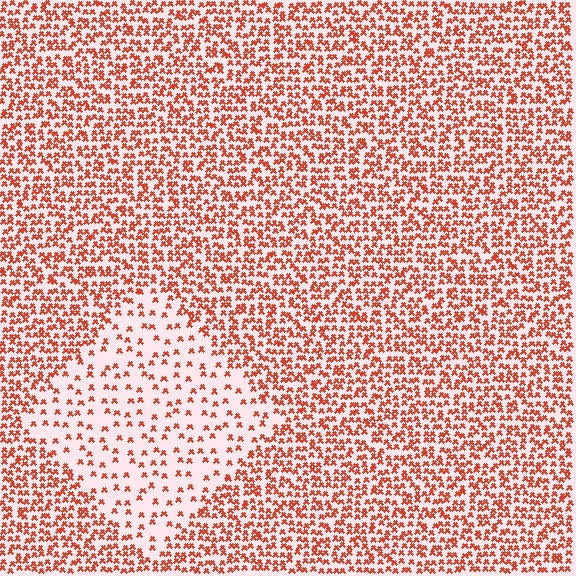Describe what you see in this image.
The image contains small red elements arranged at two different densities. A diamond-shaped region is visible where the elements are less densely packed than the surrounding area.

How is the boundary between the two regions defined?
The boundary is defined by a change in element density (approximately 2.7x ratio). All elements are the same color, size, and shape.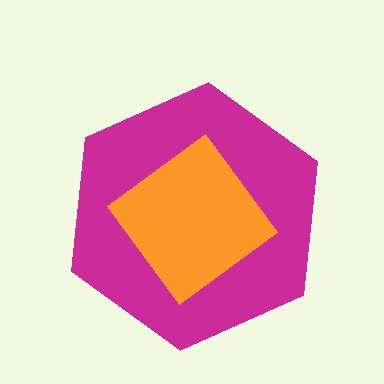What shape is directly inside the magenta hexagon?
The orange diamond.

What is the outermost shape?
The magenta hexagon.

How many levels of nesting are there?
2.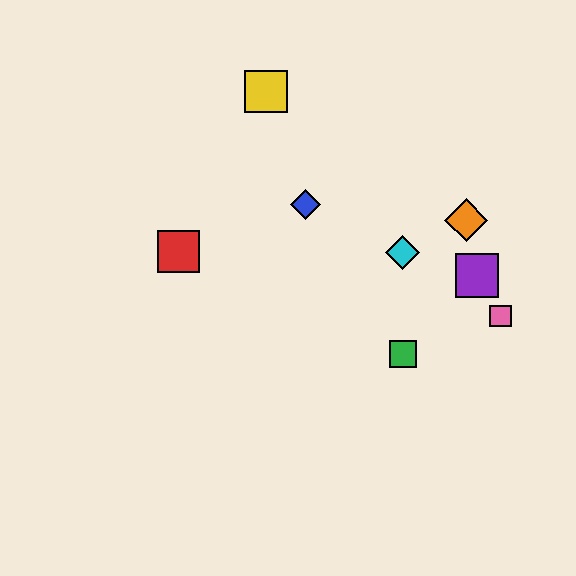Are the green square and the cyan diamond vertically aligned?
Yes, both are at x≈403.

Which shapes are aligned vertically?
The green square, the cyan diamond are aligned vertically.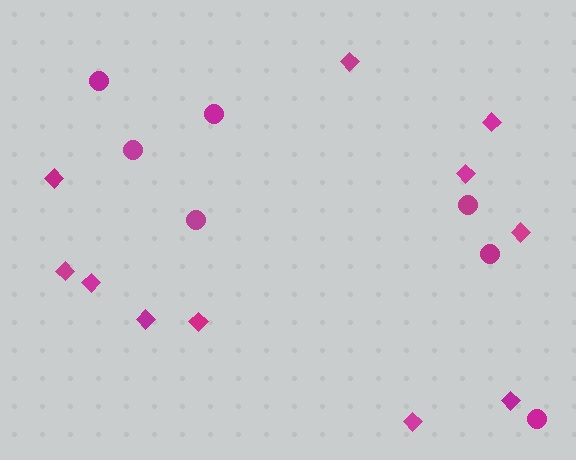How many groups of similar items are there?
There are 2 groups: one group of diamonds (11) and one group of circles (7).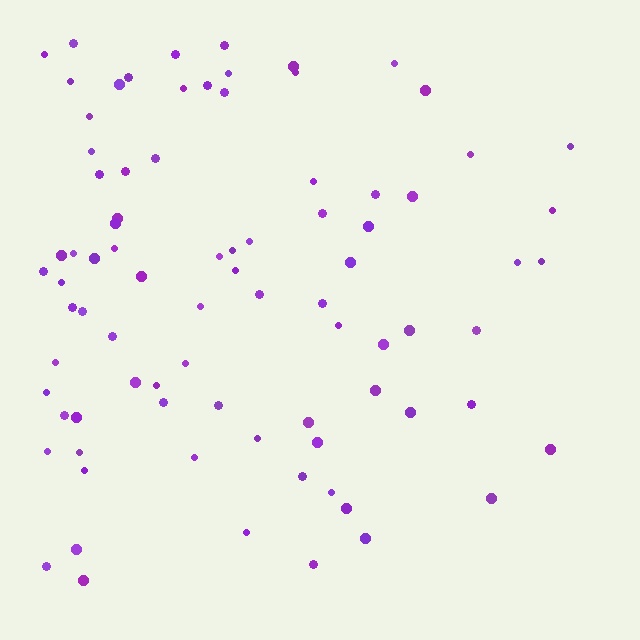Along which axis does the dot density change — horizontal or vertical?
Horizontal.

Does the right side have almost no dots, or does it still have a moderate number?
Still a moderate number, just noticeably fewer than the left.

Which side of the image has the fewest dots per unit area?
The right.